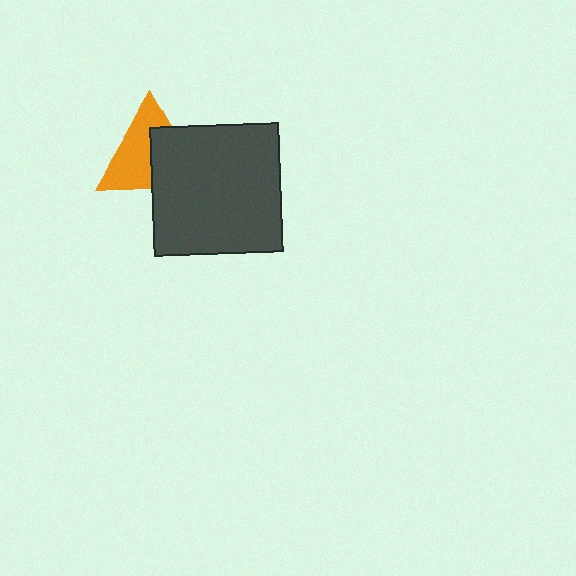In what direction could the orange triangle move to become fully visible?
The orange triangle could move toward the upper-left. That would shift it out from behind the dark gray square entirely.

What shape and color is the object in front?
The object in front is a dark gray square.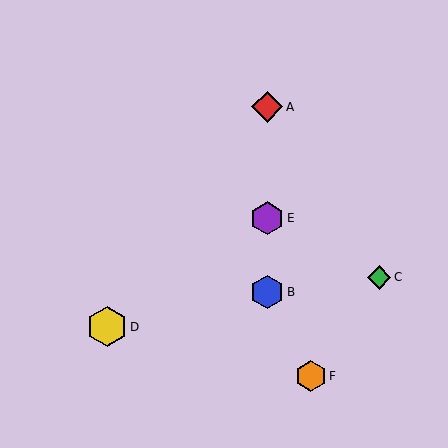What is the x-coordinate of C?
Object C is at x≈379.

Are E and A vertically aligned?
Yes, both are at x≈267.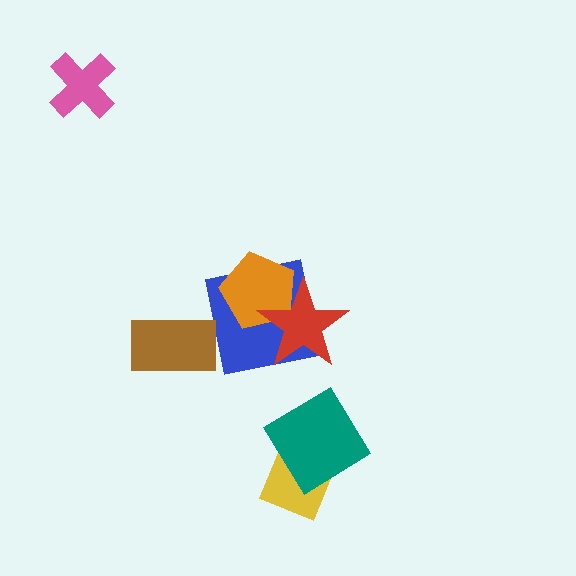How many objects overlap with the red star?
2 objects overlap with the red star.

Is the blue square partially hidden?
Yes, it is partially covered by another shape.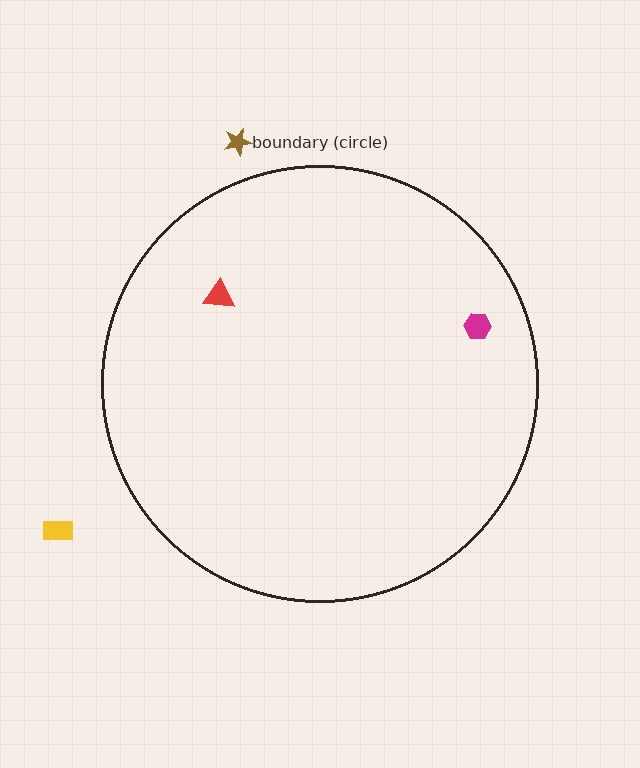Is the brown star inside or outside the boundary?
Outside.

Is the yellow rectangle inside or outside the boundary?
Outside.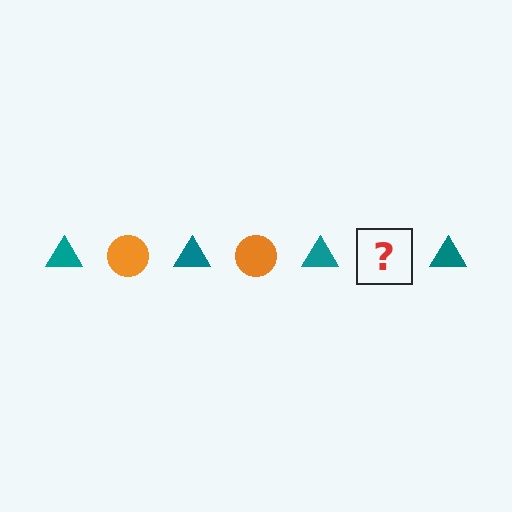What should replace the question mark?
The question mark should be replaced with an orange circle.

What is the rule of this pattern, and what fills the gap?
The rule is that the pattern alternates between teal triangle and orange circle. The gap should be filled with an orange circle.